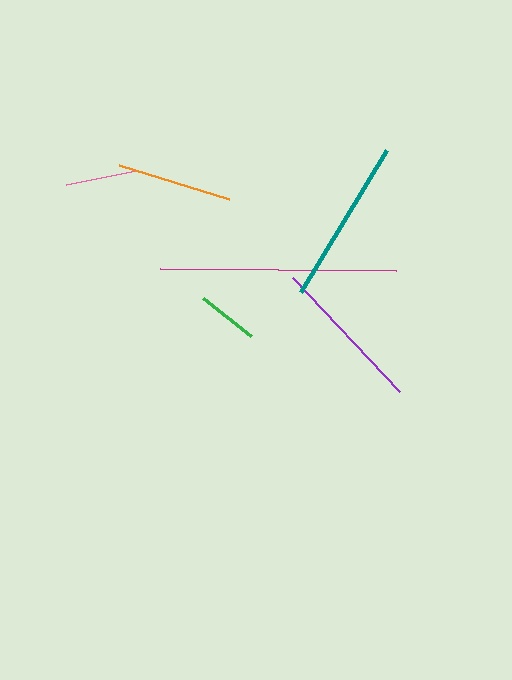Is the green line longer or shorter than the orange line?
The orange line is longer than the green line.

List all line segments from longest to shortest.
From longest to shortest: magenta, teal, purple, orange, pink, green.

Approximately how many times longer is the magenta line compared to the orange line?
The magenta line is approximately 2.1 times the length of the orange line.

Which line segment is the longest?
The magenta line is the longest at approximately 236 pixels.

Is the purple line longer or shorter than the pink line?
The purple line is longer than the pink line.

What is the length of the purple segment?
The purple segment is approximately 156 pixels long.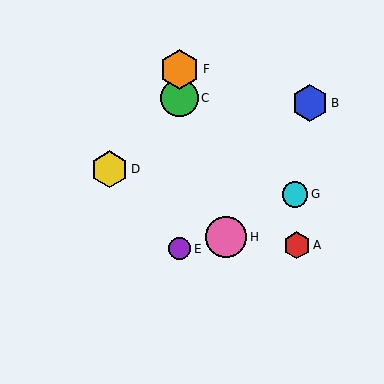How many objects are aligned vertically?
3 objects (C, E, F) are aligned vertically.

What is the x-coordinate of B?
Object B is at x≈310.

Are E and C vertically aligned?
Yes, both are at x≈180.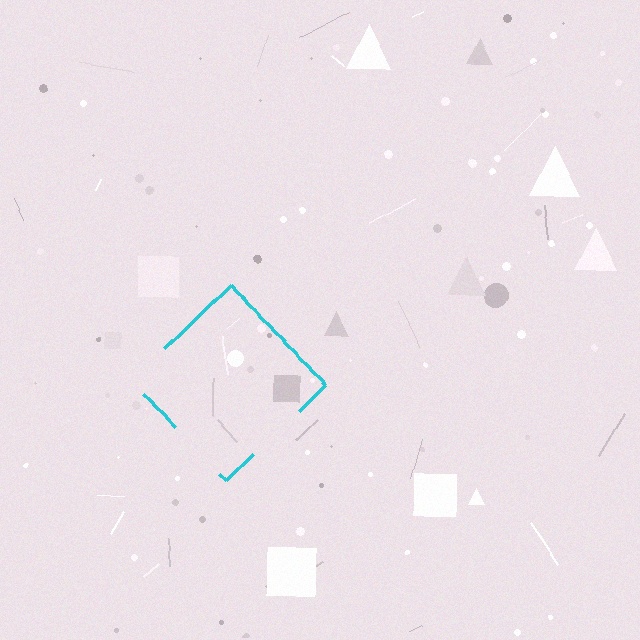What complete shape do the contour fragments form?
The contour fragments form a diamond.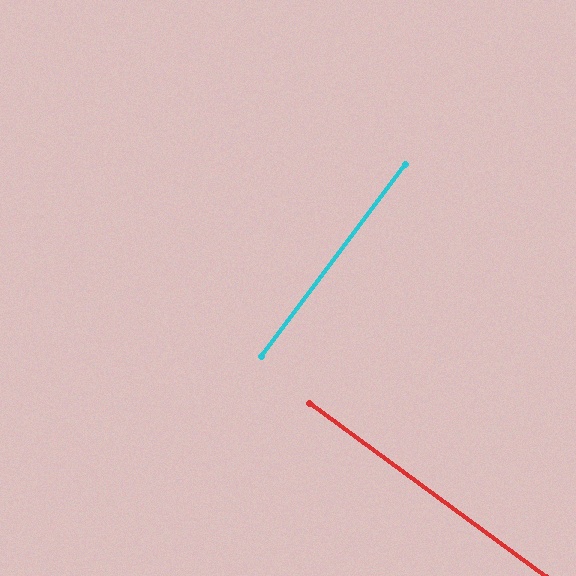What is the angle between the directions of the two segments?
Approximately 89 degrees.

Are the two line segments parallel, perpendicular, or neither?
Perpendicular — they meet at approximately 89°.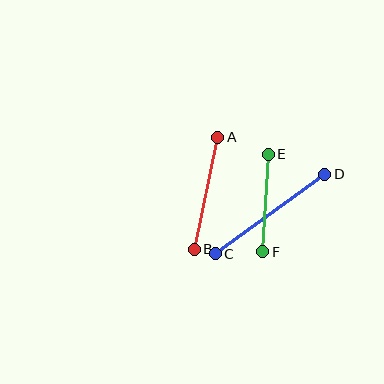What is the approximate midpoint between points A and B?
The midpoint is at approximately (206, 193) pixels.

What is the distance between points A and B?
The distance is approximately 115 pixels.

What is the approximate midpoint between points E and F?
The midpoint is at approximately (266, 203) pixels.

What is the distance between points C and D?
The distance is approximately 135 pixels.